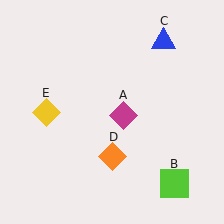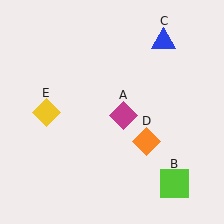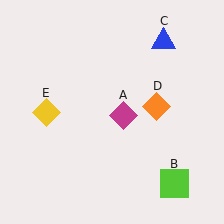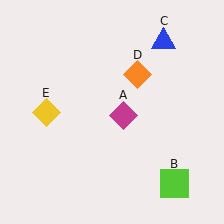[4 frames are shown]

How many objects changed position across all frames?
1 object changed position: orange diamond (object D).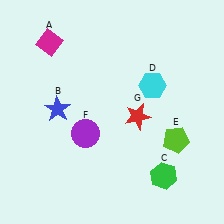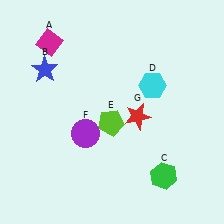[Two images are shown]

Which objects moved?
The objects that moved are: the blue star (B), the lime pentagon (E).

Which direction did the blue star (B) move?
The blue star (B) moved up.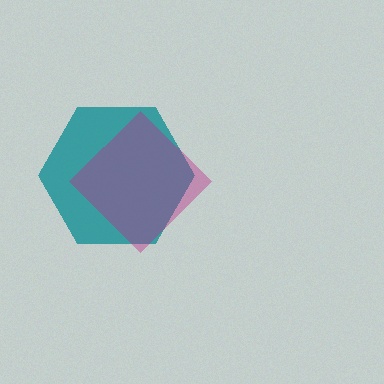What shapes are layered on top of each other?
The layered shapes are: a teal hexagon, a magenta diamond.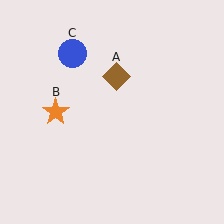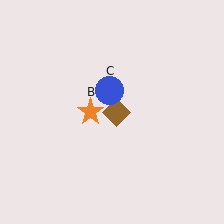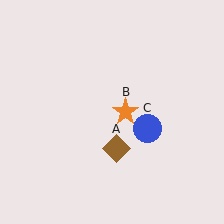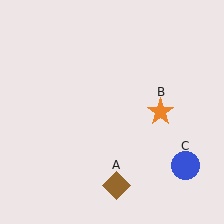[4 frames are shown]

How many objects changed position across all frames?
3 objects changed position: brown diamond (object A), orange star (object B), blue circle (object C).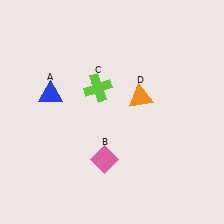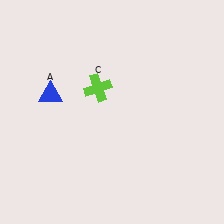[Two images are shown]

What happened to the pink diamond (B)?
The pink diamond (B) was removed in Image 2. It was in the bottom-left area of Image 1.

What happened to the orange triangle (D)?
The orange triangle (D) was removed in Image 2. It was in the top-right area of Image 1.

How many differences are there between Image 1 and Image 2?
There are 2 differences between the two images.